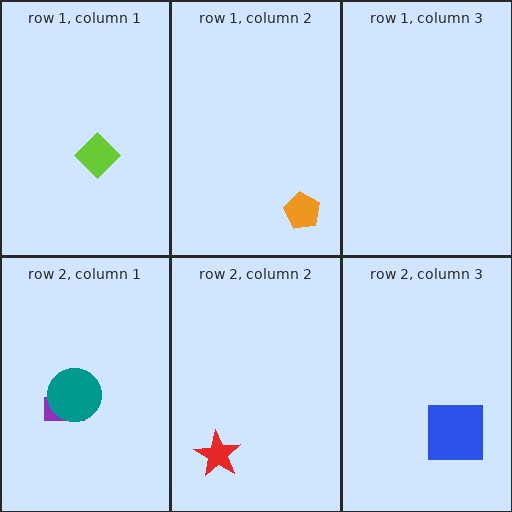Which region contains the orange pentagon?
The row 1, column 2 region.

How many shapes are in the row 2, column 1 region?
2.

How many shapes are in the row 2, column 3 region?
1.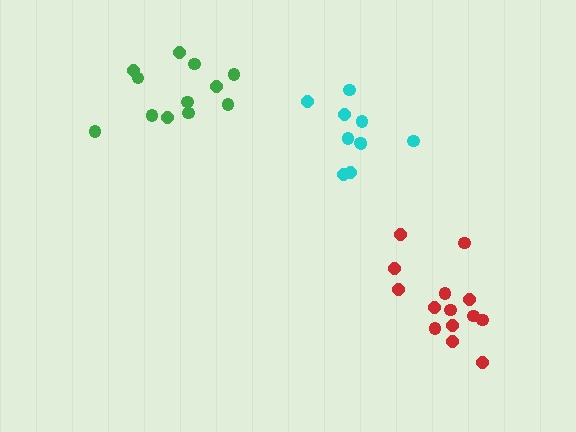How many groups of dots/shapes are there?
There are 3 groups.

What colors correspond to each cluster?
The clusters are colored: red, cyan, green.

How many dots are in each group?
Group 1: 14 dots, Group 2: 10 dots, Group 3: 12 dots (36 total).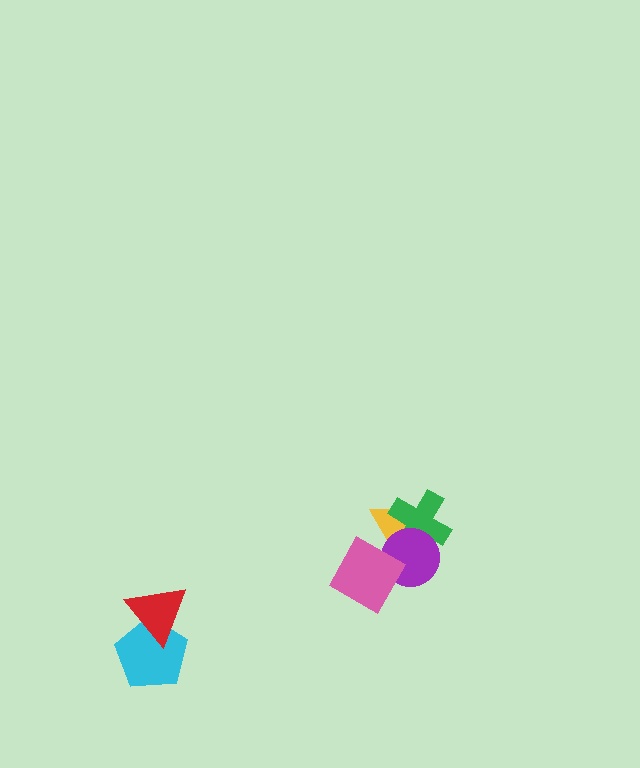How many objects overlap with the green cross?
2 objects overlap with the green cross.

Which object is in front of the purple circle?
The pink diamond is in front of the purple circle.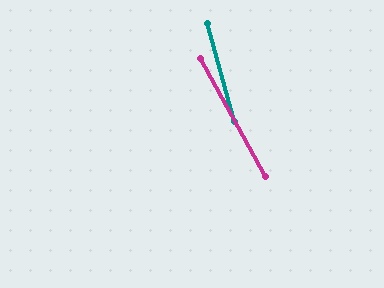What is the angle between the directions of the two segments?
Approximately 13 degrees.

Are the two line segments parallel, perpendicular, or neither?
Neither parallel nor perpendicular — they differ by about 13°.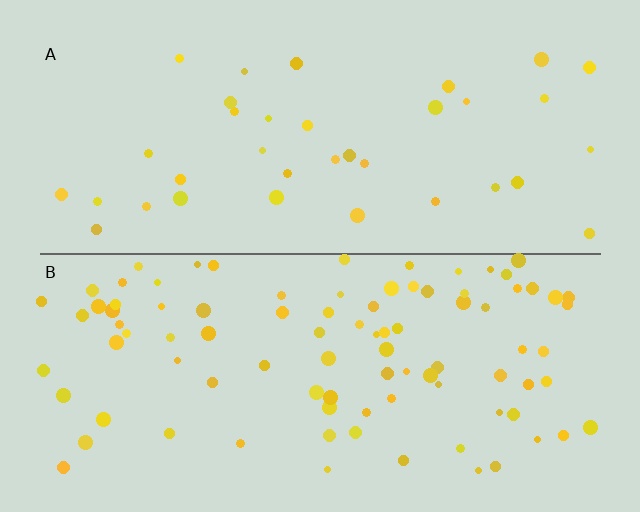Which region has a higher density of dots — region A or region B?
B (the bottom).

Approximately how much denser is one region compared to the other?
Approximately 2.6× — region B over region A.